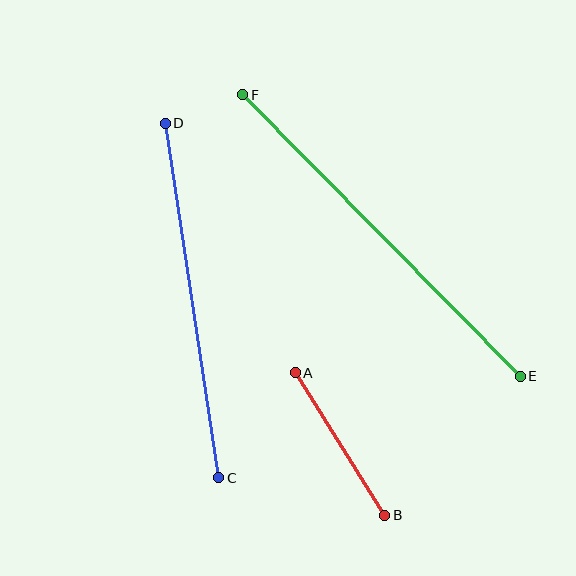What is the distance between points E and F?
The distance is approximately 395 pixels.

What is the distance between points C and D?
The distance is approximately 358 pixels.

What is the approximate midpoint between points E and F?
The midpoint is at approximately (381, 236) pixels.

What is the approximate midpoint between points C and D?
The midpoint is at approximately (192, 300) pixels.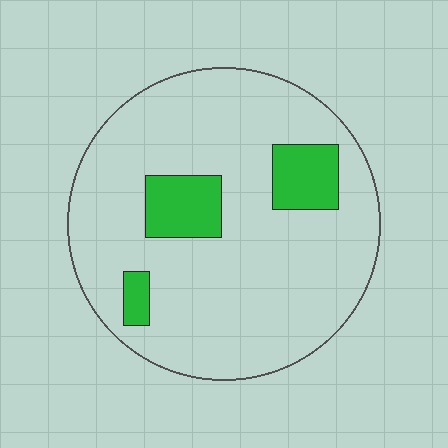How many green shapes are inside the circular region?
3.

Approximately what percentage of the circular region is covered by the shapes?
Approximately 15%.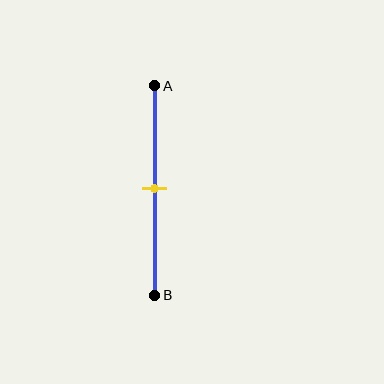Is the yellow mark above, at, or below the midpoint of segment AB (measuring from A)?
The yellow mark is approximately at the midpoint of segment AB.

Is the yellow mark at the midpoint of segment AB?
Yes, the mark is approximately at the midpoint.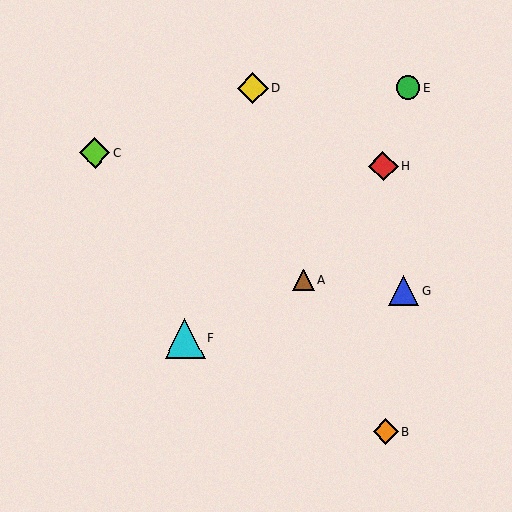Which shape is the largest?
The cyan triangle (labeled F) is the largest.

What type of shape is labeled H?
Shape H is a red diamond.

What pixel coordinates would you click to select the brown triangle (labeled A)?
Click at (303, 280) to select the brown triangle A.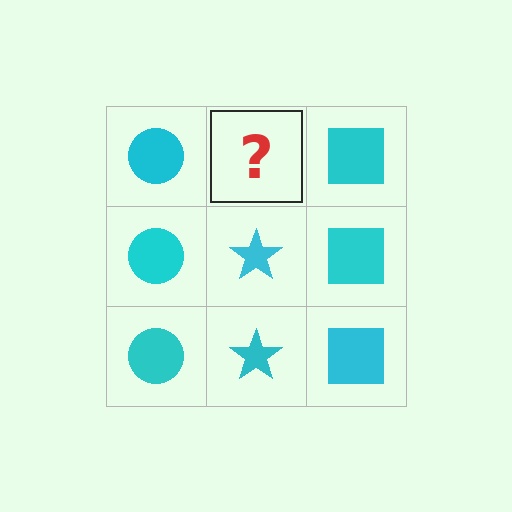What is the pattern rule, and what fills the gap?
The rule is that each column has a consistent shape. The gap should be filled with a cyan star.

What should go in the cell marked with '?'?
The missing cell should contain a cyan star.